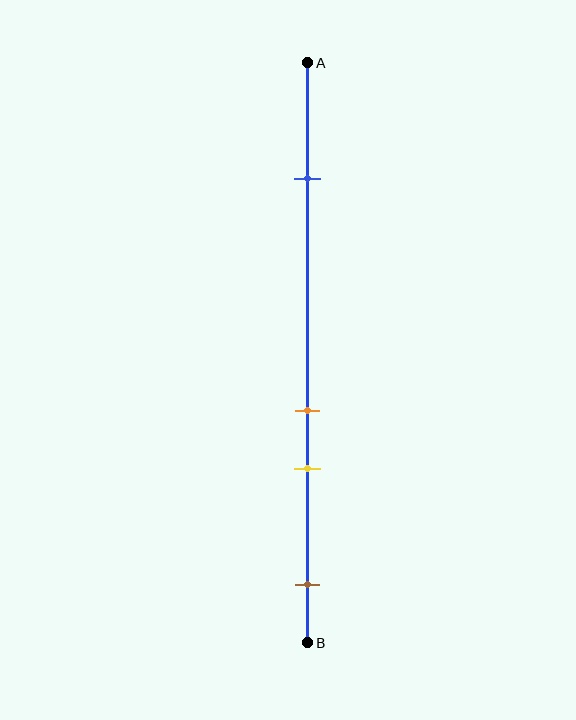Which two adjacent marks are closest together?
The orange and yellow marks are the closest adjacent pair.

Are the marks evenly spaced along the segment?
No, the marks are not evenly spaced.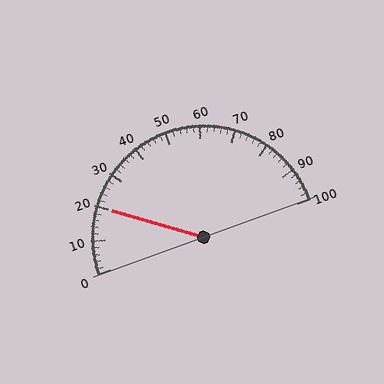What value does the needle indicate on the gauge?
The needle indicates approximately 20.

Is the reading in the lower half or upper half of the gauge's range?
The reading is in the lower half of the range (0 to 100).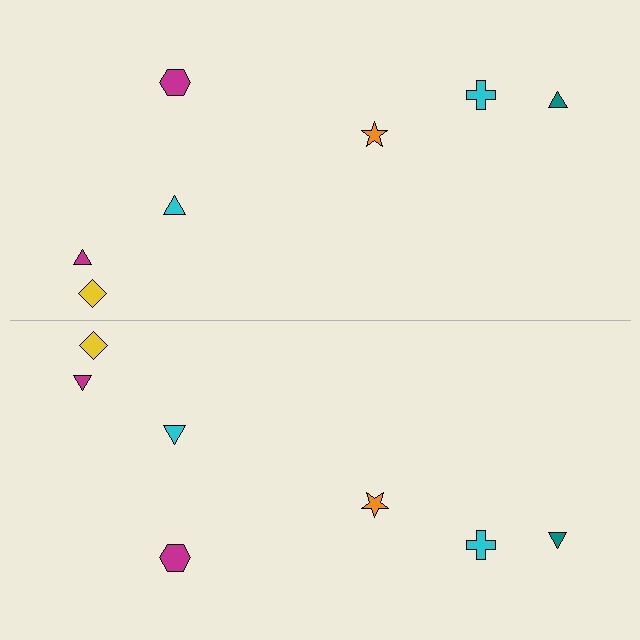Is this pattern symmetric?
Yes, this pattern has bilateral (reflection) symmetry.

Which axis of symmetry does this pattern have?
The pattern has a horizontal axis of symmetry running through the center of the image.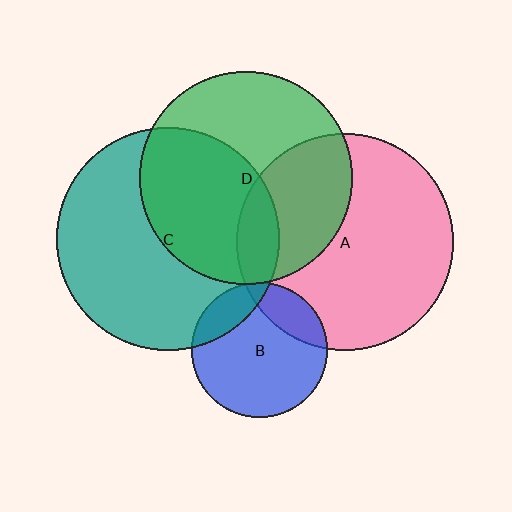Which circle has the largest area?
Circle C (teal).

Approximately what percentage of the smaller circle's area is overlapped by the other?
Approximately 20%.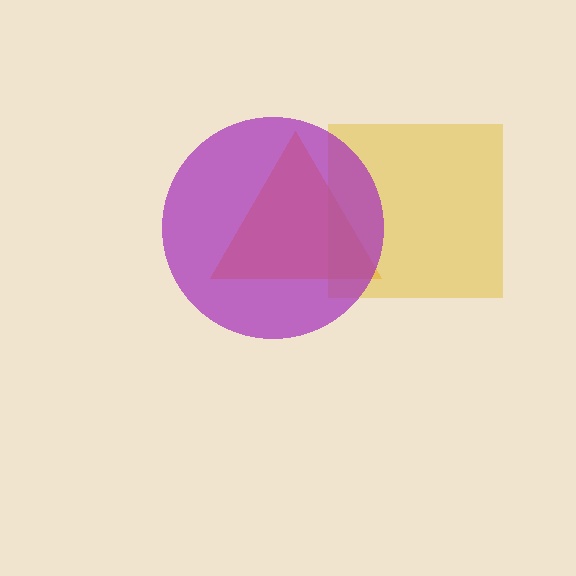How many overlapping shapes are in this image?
There are 3 overlapping shapes in the image.